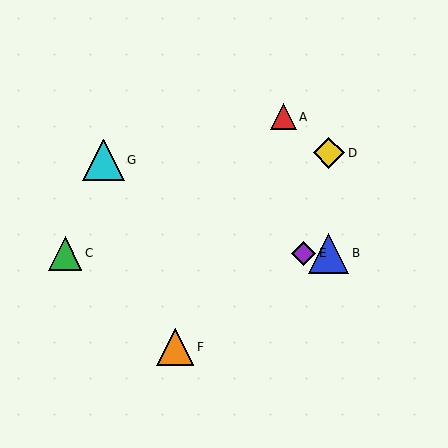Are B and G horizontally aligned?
No, B is at y≈253 and G is at y≈160.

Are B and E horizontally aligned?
Yes, both are at y≈253.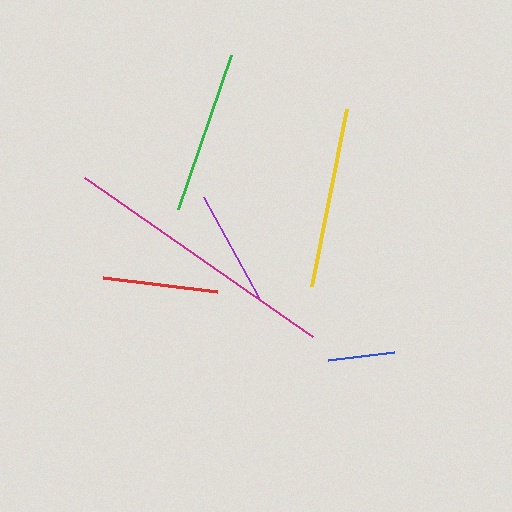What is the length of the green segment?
The green segment is approximately 162 pixels long.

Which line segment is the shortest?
The blue line is the shortest at approximately 66 pixels.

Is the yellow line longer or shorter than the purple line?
The yellow line is longer than the purple line.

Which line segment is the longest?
The magenta line is the longest at approximately 278 pixels.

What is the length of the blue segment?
The blue segment is approximately 66 pixels long.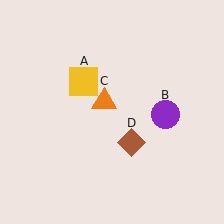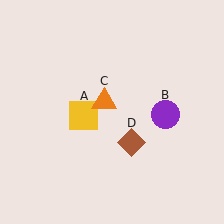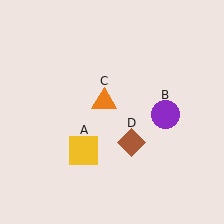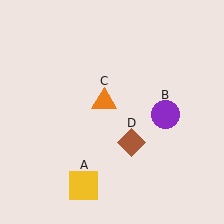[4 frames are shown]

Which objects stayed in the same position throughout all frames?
Purple circle (object B) and orange triangle (object C) and brown diamond (object D) remained stationary.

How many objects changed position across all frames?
1 object changed position: yellow square (object A).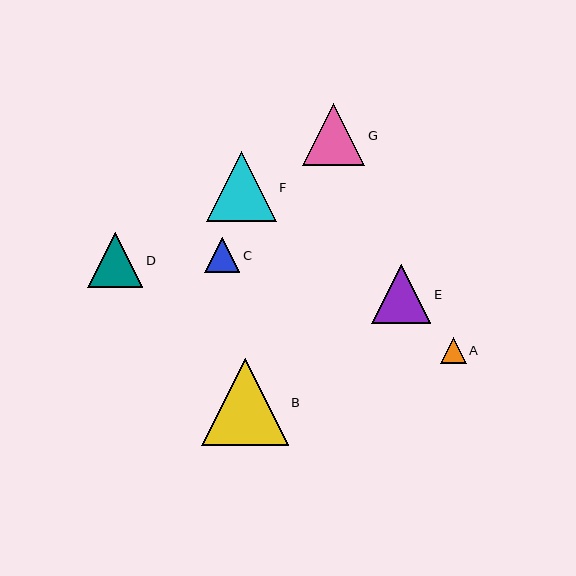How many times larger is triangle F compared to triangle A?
Triangle F is approximately 2.7 times the size of triangle A.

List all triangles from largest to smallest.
From largest to smallest: B, F, G, E, D, C, A.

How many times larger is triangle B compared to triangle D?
Triangle B is approximately 1.6 times the size of triangle D.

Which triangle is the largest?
Triangle B is the largest with a size of approximately 86 pixels.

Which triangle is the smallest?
Triangle A is the smallest with a size of approximately 26 pixels.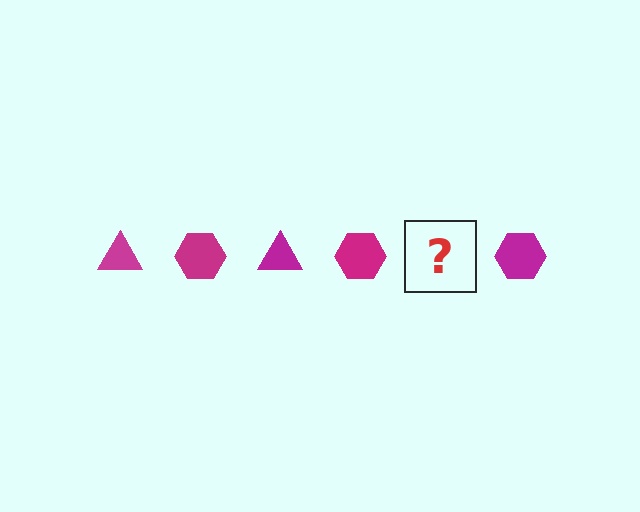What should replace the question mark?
The question mark should be replaced with a magenta triangle.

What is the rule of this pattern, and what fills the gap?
The rule is that the pattern cycles through triangle, hexagon shapes in magenta. The gap should be filled with a magenta triangle.